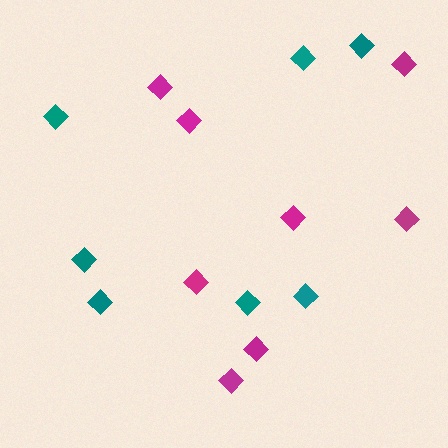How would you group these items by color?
There are 2 groups: one group of magenta diamonds (8) and one group of teal diamonds (7).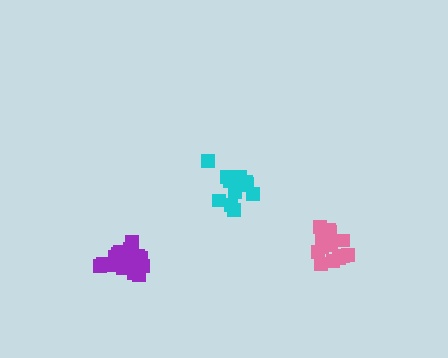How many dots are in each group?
Group 1: 13 dots, Group 2: 13 dots, Group 3: 18 dots (44 total).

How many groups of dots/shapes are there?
There are 3 groups.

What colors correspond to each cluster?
The clusters are colored: pink, cyan, purple.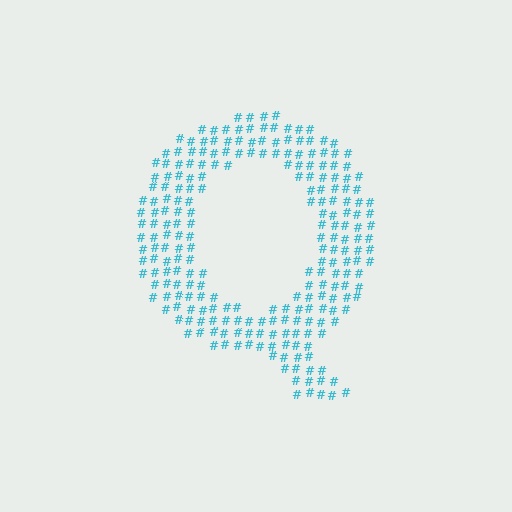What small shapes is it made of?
It is made of small hash symbols.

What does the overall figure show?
The overall figure shows the letter Q.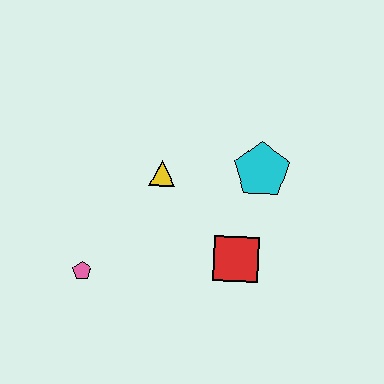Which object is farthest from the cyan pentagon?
The pink pentagon is farthest from the cyan pentagon.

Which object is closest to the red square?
The cyan pentagon is closest to the red square.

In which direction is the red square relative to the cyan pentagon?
The red square is below the cyan pentagon.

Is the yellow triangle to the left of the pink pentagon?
No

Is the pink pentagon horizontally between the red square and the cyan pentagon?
No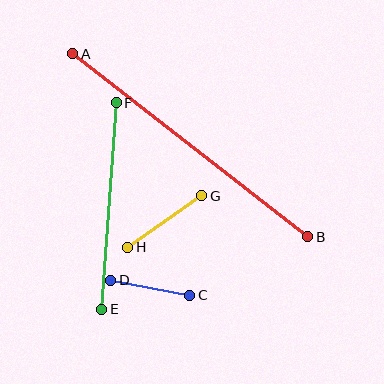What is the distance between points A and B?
The distance is approximately 298 pixels.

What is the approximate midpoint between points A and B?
The midpoint is at approximately (190, 145) pixels.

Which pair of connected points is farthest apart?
Points A and B are farthest apart.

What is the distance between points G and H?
The distance is approximately 90 pixels.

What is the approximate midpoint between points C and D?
The midpoint is at approximately (150, 288) pixels.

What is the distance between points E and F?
The distance is approximately 207 pixels.